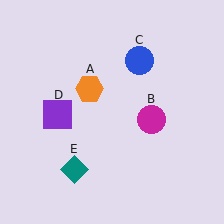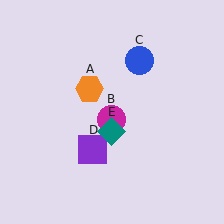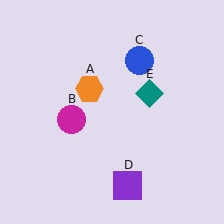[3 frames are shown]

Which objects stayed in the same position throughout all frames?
Orange hexagon (object A) and blue circle (object C) remained stationary.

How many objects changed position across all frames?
3 objects changed position: magenta circle (object B), purple square (object D), teal diamond (object E).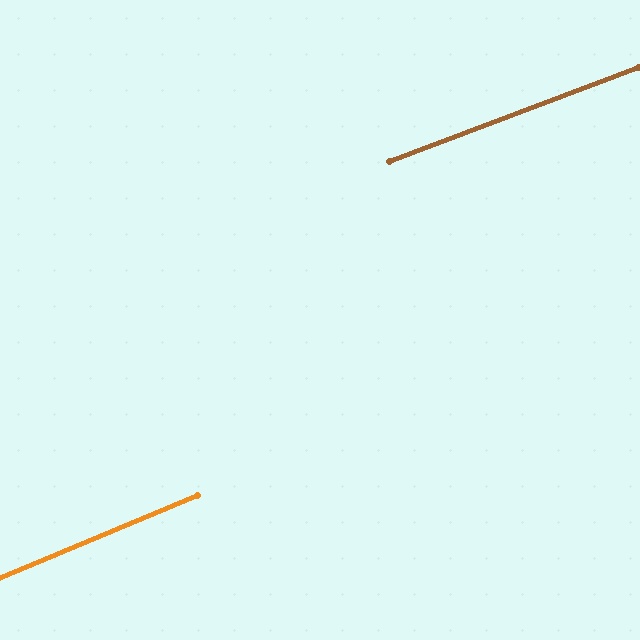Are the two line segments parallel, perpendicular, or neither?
Parallel — their directions differ by only 1.8°.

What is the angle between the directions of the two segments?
Approximately 2 degrees.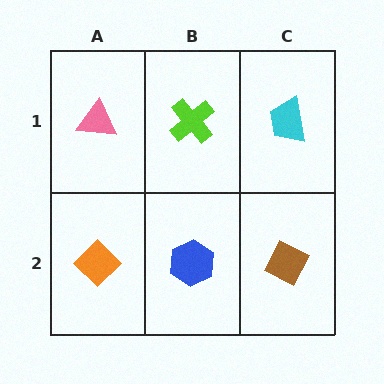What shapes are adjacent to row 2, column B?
A lime cross (row 1, column B), an orange diamond (row 2, column A), a brown diamond (row 2, column C).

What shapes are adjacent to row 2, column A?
A pink triangle (row 1, column A), a blue hexagon (row 2, column B).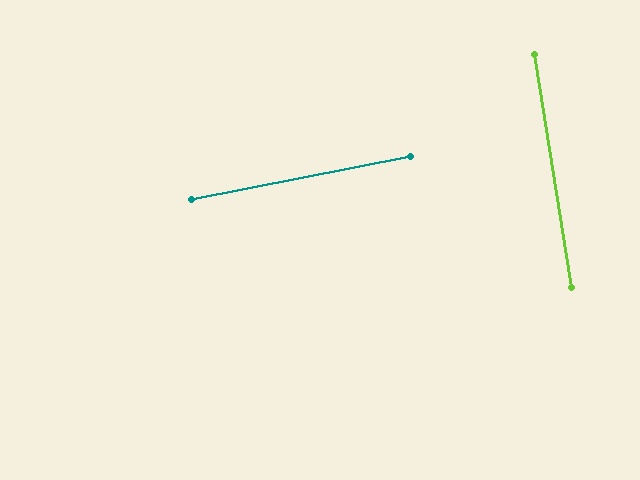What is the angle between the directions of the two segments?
Approximately 88 degrees.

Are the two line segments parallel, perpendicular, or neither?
Perpendicular — they meet at approximately 88°.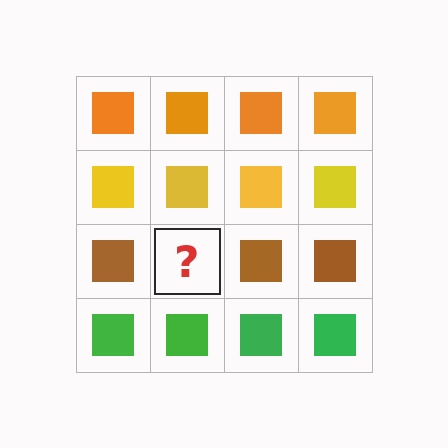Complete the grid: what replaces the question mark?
The question mark should be replaced with a brown square.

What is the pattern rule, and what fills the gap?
The rule is that each row has a consistent color. The gap should be filled with a brown square.